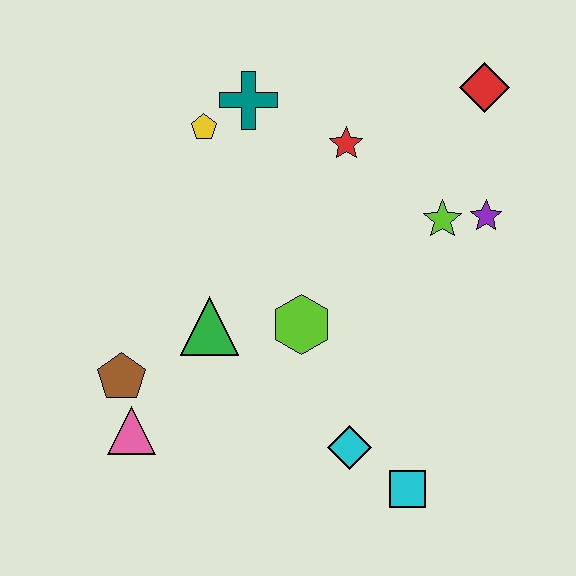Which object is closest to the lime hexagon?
The green triangle is closest to the lime hexagon.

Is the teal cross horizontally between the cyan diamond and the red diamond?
No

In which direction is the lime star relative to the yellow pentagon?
The lime star is to the right of the yellow pentagon.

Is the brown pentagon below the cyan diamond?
No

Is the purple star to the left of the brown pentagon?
No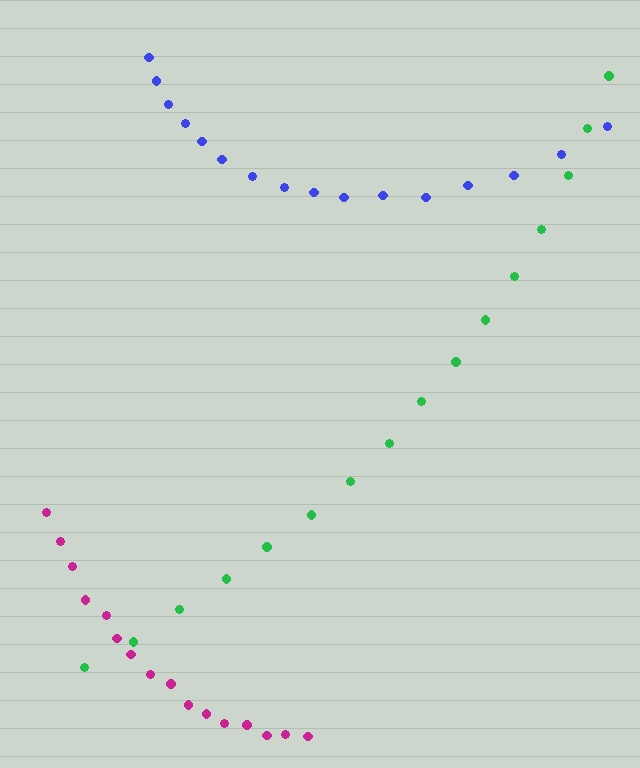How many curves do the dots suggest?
There are 3 distinct paths.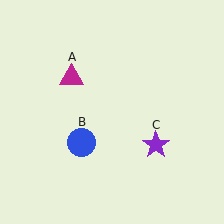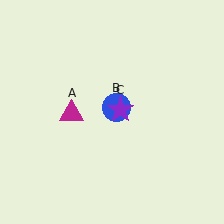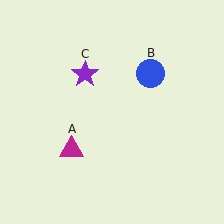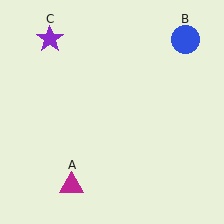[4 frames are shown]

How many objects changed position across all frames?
3 objects changed position: magenta triangle (object A), blue circle (object B), purple star (object C).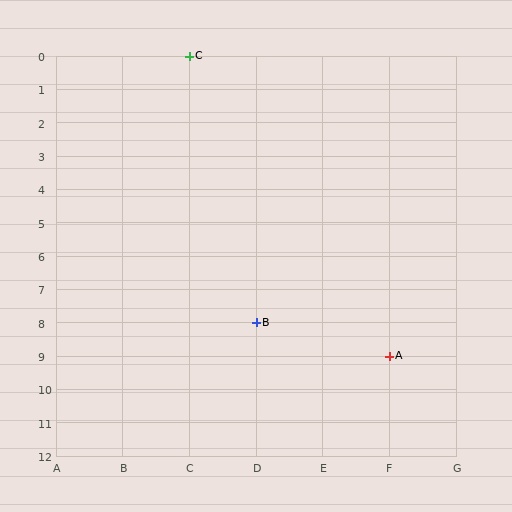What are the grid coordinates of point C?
Point C is at grid coordinates (C, 0).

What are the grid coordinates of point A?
Point A is at grid coordinates (F, 9).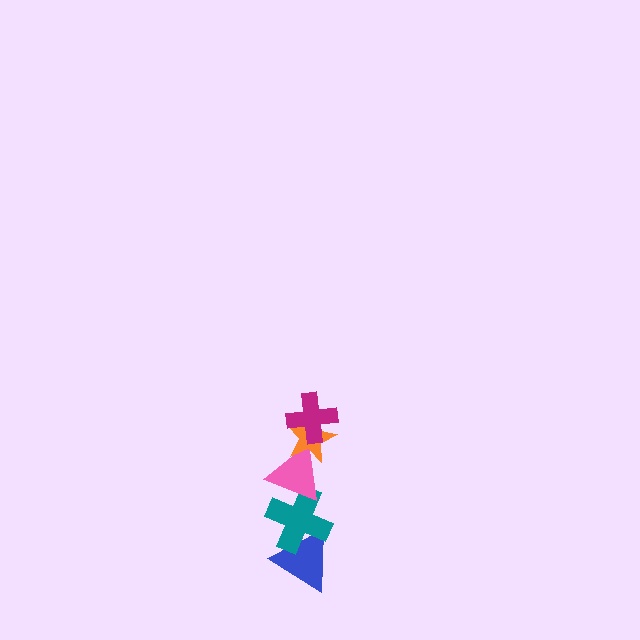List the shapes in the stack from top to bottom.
From top to bottom: the magenta cross, the orange star, the pink triangle, the teal cross, the blue triangle.